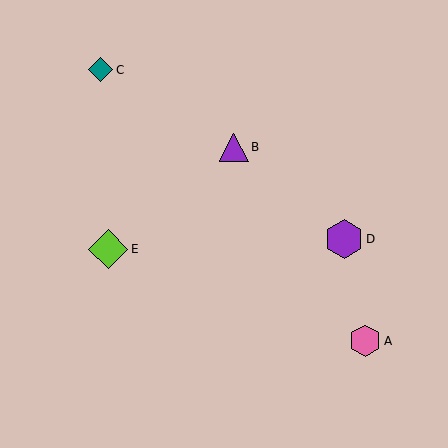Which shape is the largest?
The lime diamond (labeled E) is the largest.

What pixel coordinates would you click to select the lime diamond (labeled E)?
Click at (108, 249) to select the lime diamond E.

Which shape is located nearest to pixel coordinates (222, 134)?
The purple triangle (labeled B) at (234, 148) is nearest to that location.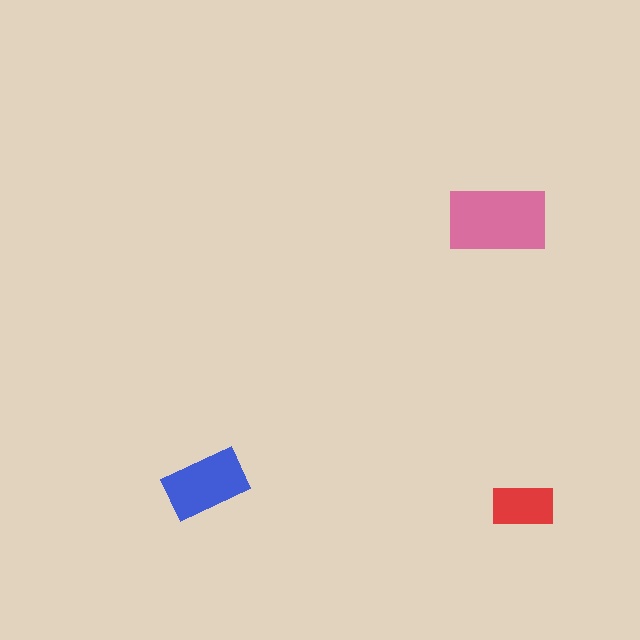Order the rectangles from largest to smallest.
the pink one, the blue one, the red one.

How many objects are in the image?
There are 3 objects in the image.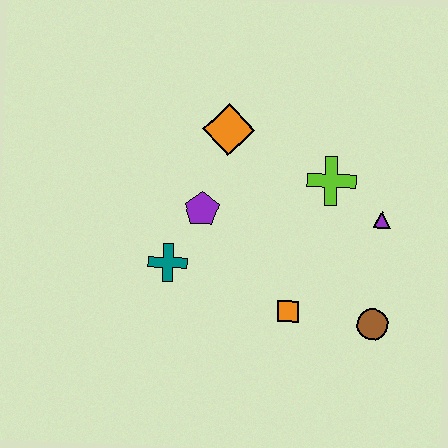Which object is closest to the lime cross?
The purple triangle is closest to the lime cross.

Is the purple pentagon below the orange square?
No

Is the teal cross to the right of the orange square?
No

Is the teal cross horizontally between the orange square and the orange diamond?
No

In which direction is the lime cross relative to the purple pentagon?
The lime cross is to the right of the purple pentagon.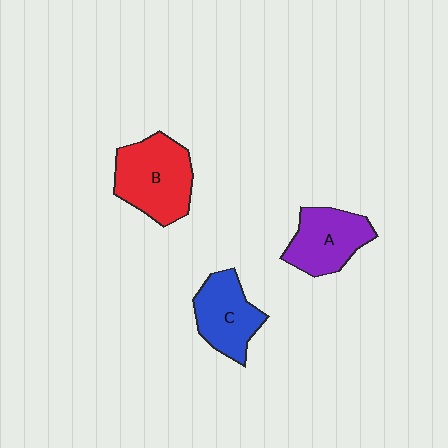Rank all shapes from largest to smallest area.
From largest to smallest: B (red), A (purple), C (blue).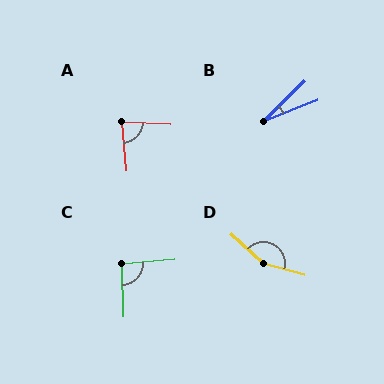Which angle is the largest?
D, at approximately 153 degrees.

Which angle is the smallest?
B, at approximately 23 degrees.